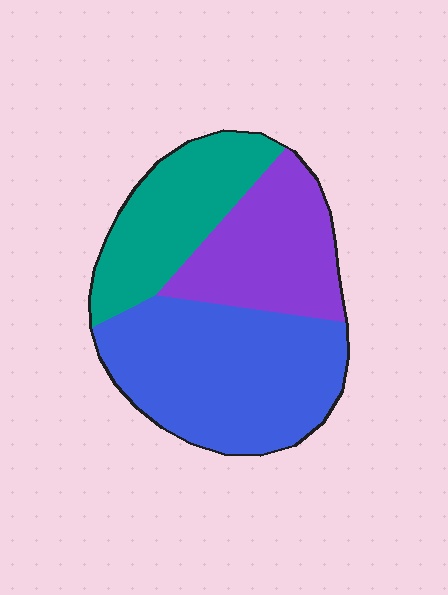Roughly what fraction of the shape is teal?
Teal takes up about one quarter (1/4) of the shape.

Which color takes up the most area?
Blue, at roughly 45%.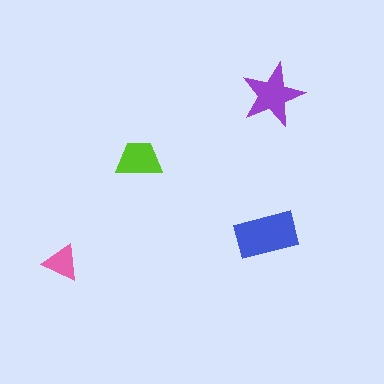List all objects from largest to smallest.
The blue rectangle, the purple star, the lime trapezoid, the pink triangle.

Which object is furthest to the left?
The pink triangle is leftmost.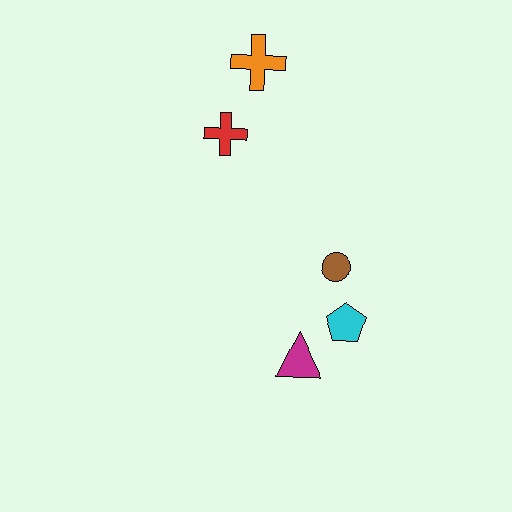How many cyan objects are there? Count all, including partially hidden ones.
There is 1 cyan object.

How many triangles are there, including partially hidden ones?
There is 1 triangle.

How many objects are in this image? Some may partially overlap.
There are 5 objects.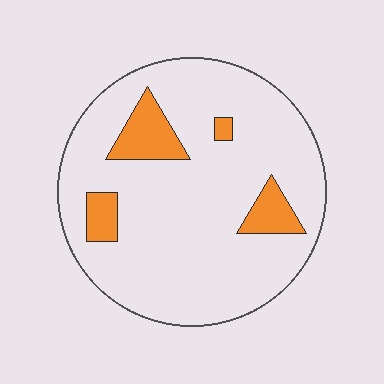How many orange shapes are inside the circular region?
4.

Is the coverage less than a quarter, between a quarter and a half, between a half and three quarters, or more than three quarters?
Less than a quarter.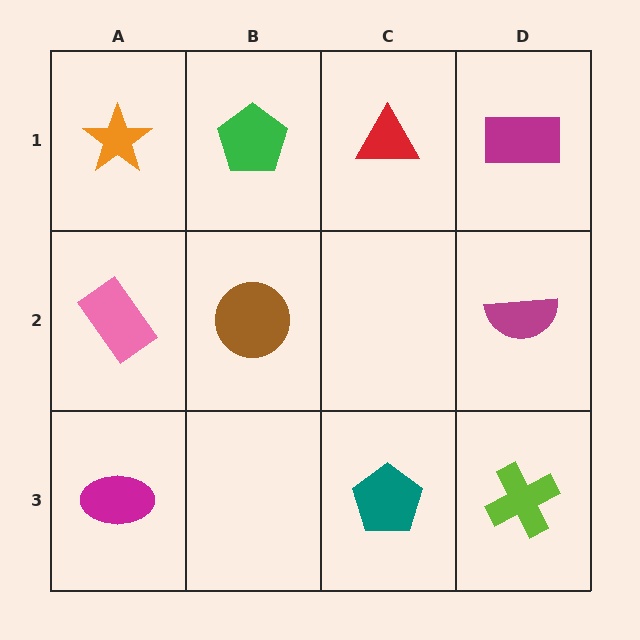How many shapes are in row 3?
3 shapes.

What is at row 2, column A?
A pink rectangle.